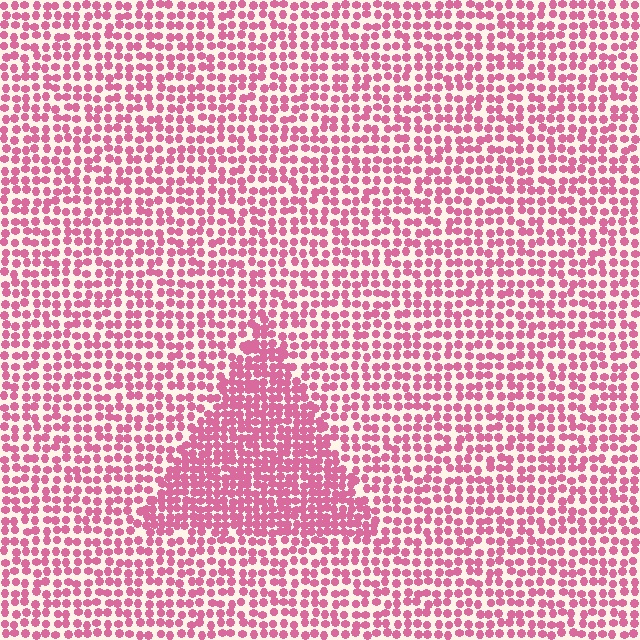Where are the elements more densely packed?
The elements are more densely packed inside the triangle boundary.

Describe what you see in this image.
The image contains small pink elements arranged at two different densities. A triangle-shaped region is visible where the elements are more densely packed than the surrounding area.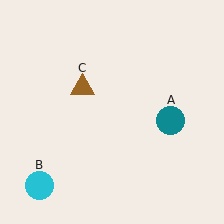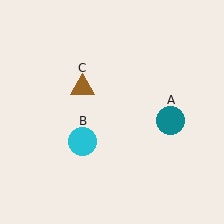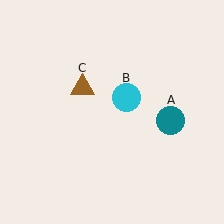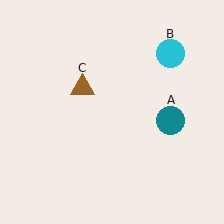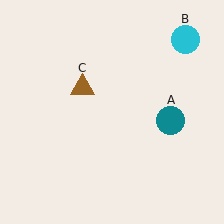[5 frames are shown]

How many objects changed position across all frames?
1 object changed position: cyan circle (object B).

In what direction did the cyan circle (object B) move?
The cyan circle (object B) moved up and to the right.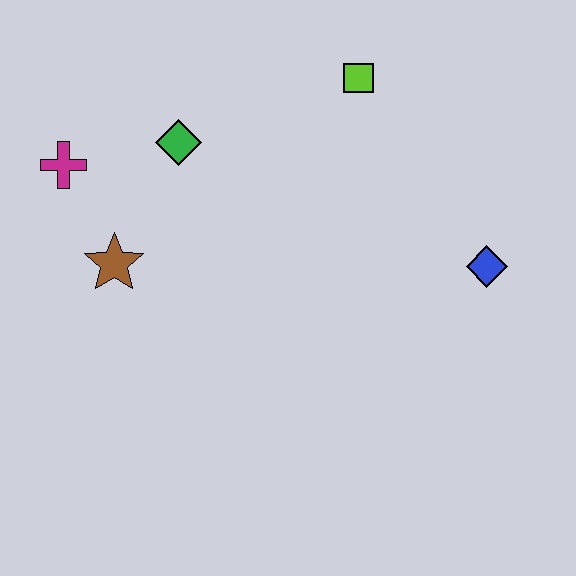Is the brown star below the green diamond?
Yes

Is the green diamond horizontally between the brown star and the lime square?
Yes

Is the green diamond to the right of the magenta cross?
Yes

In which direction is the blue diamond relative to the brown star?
The blue diamond is to the right of the brown star.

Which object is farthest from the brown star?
The blue diamond is farthest from the brown star.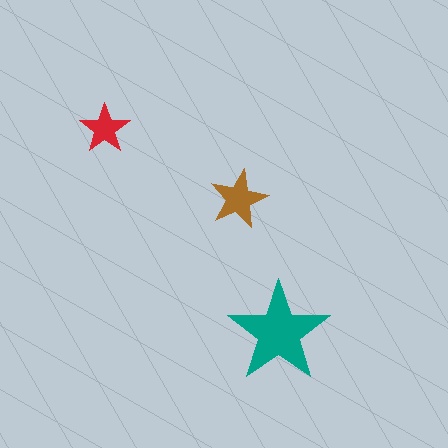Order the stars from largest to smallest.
the teal one, the brown one, the red one.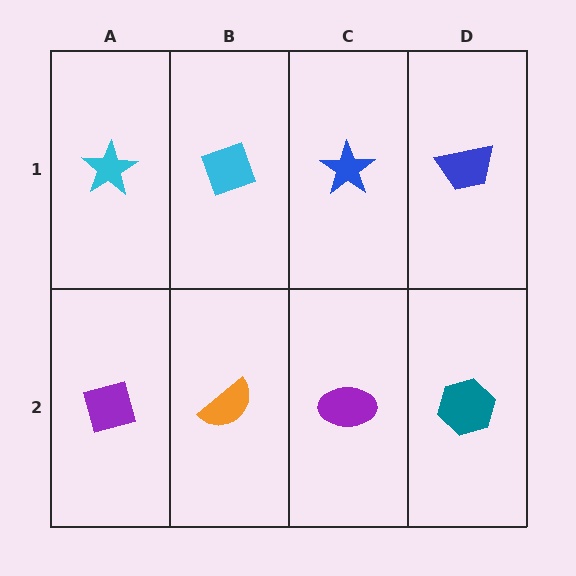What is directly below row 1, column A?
A purple square.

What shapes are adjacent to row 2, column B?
A cyan diamond (row 1, column B), a purple square (row 2, column A), a purple ellipse (row 2, column C).